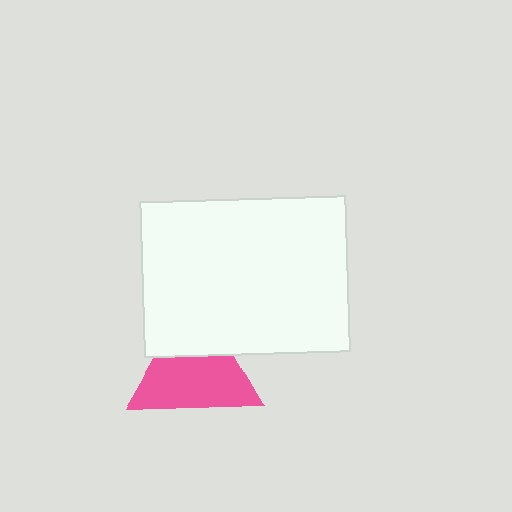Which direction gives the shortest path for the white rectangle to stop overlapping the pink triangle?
Moving up gives the shortest separation.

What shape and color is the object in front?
The object in front is a white rectangle.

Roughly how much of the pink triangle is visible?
Most of it is visible (roughly 66%).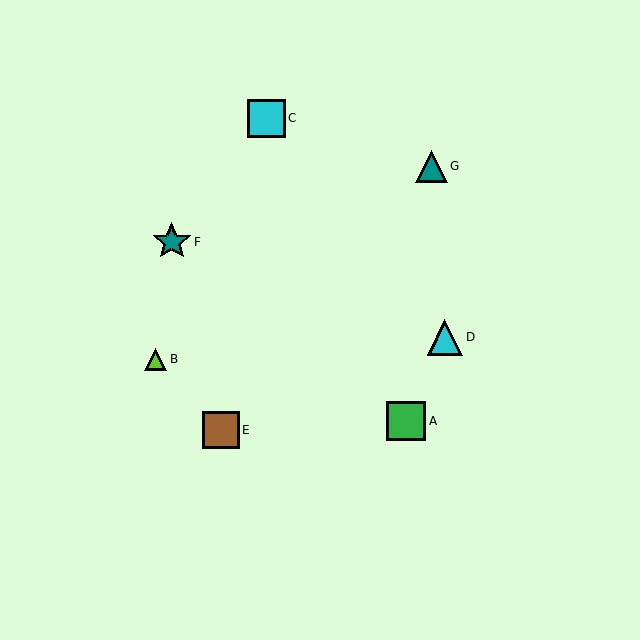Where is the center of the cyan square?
The center of the cyan square is at (267, 118).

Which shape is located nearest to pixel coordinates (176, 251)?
The teal star (labeled F) at (172, 242) is nearest to that location.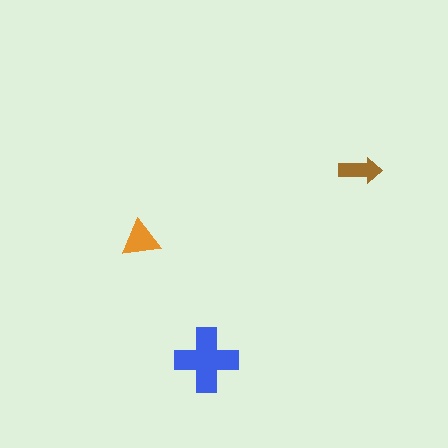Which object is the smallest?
The brown arrow.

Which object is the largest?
The blue cross.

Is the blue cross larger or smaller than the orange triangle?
Larger.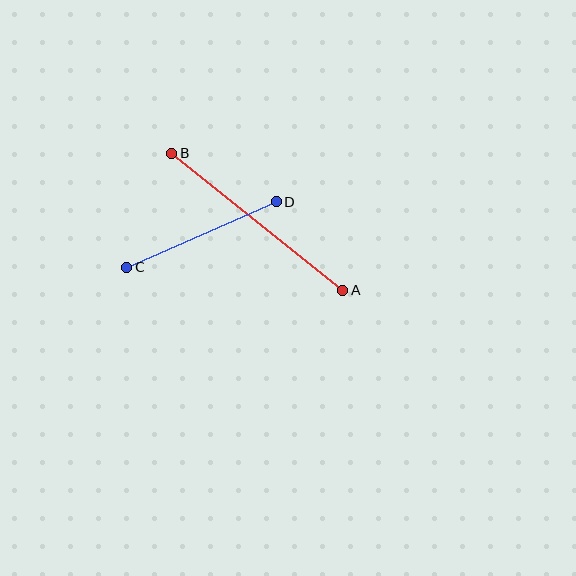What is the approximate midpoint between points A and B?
The midpoint is at approximately (257, 222) pixels.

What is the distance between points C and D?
The distance is approximately 163 pixels.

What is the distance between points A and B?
The distance is approximately 219 pixels.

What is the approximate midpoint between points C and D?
The midpoint is at approximately (202, 234) pixels.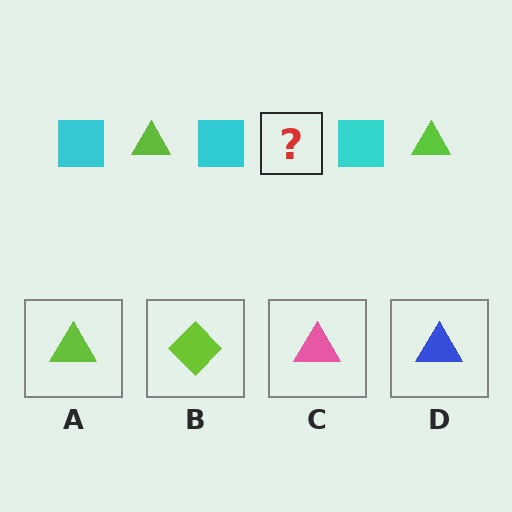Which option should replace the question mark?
Option A.